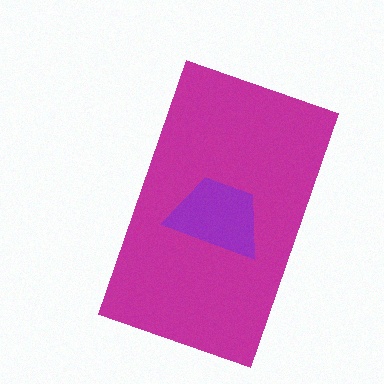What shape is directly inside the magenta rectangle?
The purple trapezoid.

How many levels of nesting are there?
2.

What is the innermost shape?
The purple trapezoid.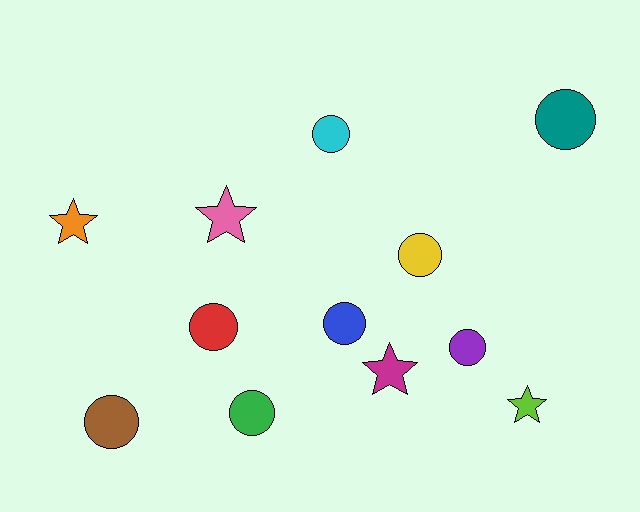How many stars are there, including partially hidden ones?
There are 4 stars.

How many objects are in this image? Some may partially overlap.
There are 12 objects.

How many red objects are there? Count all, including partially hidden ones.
There is 1 red object.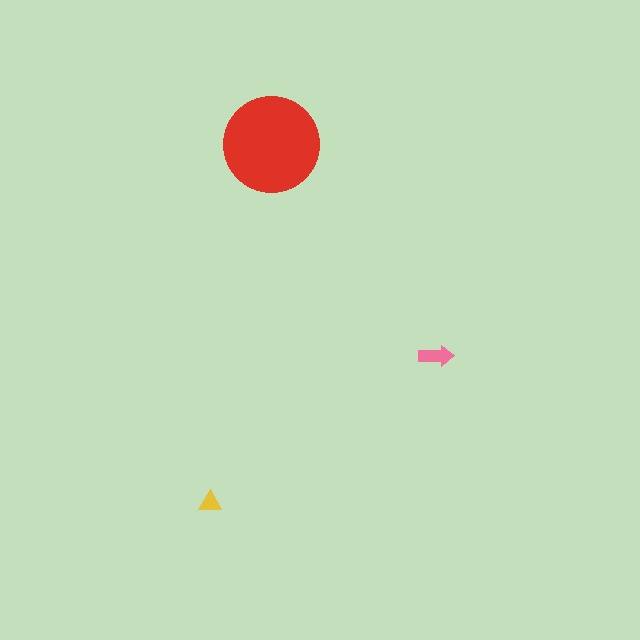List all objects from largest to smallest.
The red circle, the pink arrow, the yellow triangle.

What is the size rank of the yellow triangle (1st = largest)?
3rd.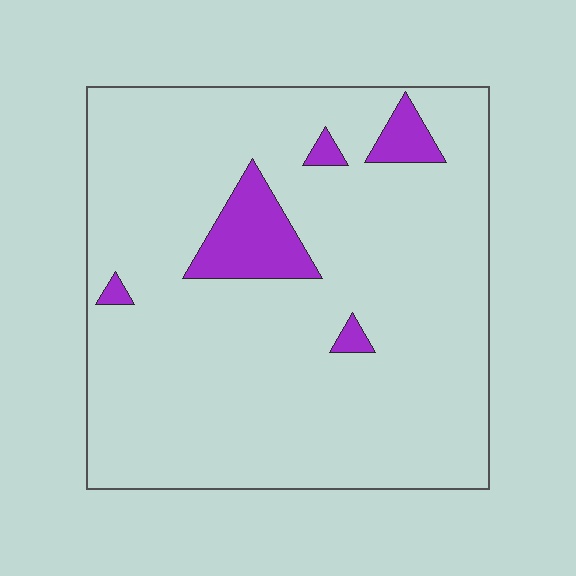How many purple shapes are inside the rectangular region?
5.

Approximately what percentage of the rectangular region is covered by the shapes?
Approximately 10%.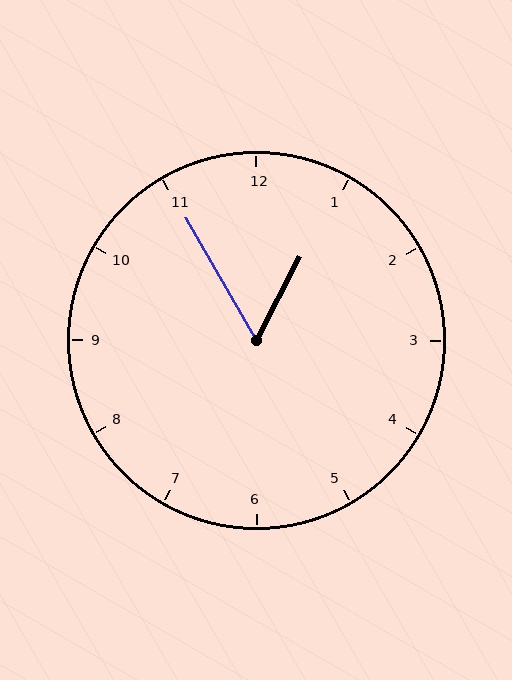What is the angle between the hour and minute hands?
Approximately 58 degrees.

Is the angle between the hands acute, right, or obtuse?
It is acute.